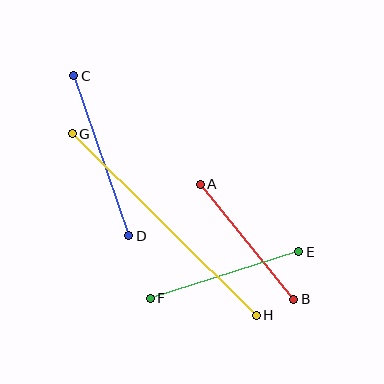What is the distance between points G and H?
The distance is approximately 258 pixels.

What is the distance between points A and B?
The distance is approximately 148 pixels.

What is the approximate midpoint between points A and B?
The midpoint is at approximately (247, 242) pixels.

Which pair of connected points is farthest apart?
Points G and H are farthest apart.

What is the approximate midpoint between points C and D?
The midpoint is at approximately (101, 156) pixels.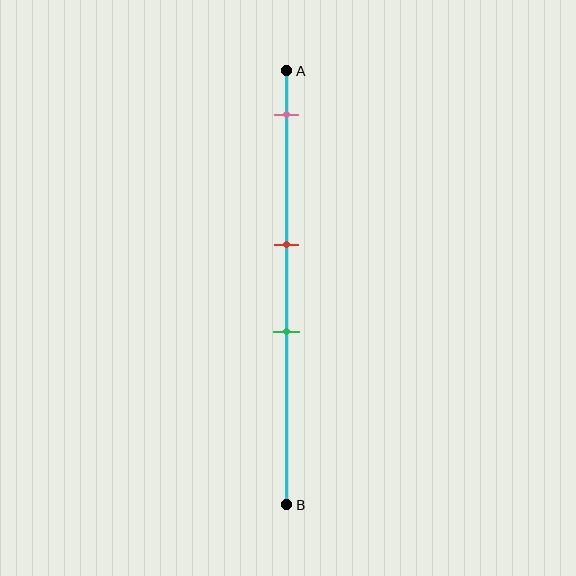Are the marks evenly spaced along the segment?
No, the marks are not evenly spaced.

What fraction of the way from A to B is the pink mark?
The pink mark is approximately 10% (0.1) of the way from A to B.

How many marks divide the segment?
There are 3 marks dividing the segment.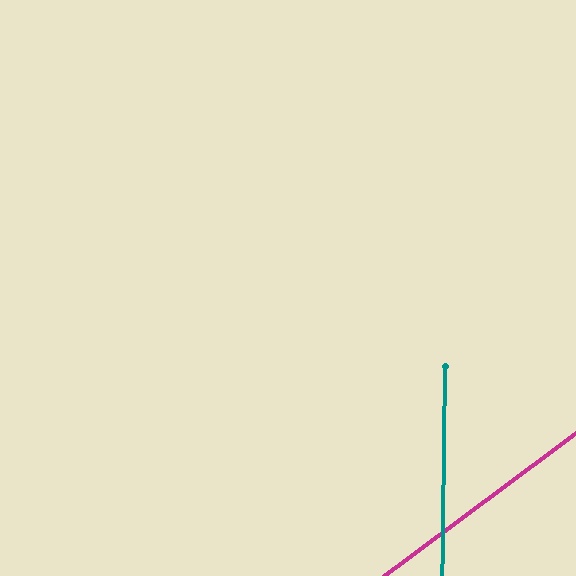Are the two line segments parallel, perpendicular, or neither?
Neither parallel nor perpendicular — they differ by about 53°.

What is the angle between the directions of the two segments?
Approximately 53 degrees.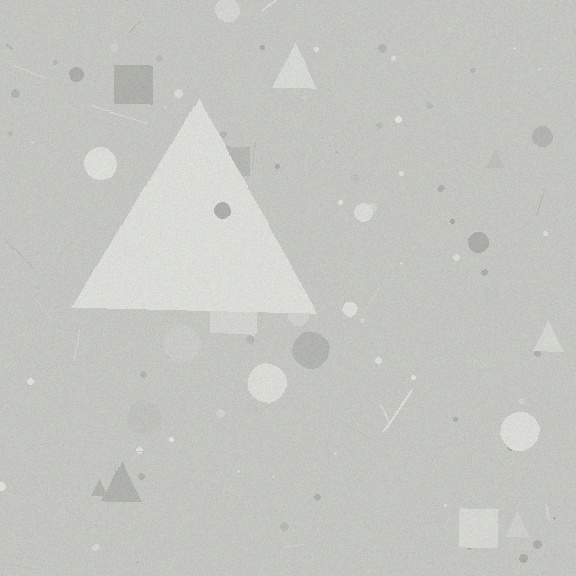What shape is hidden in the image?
A triangle is hidden in the image.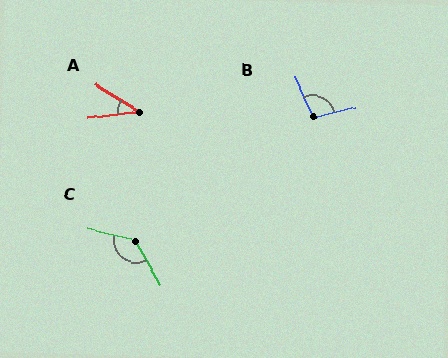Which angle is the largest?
C, at approximately 133 degrees.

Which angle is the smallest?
A, at approximately 39 degrees.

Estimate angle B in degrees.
Approximately 101 degrees.